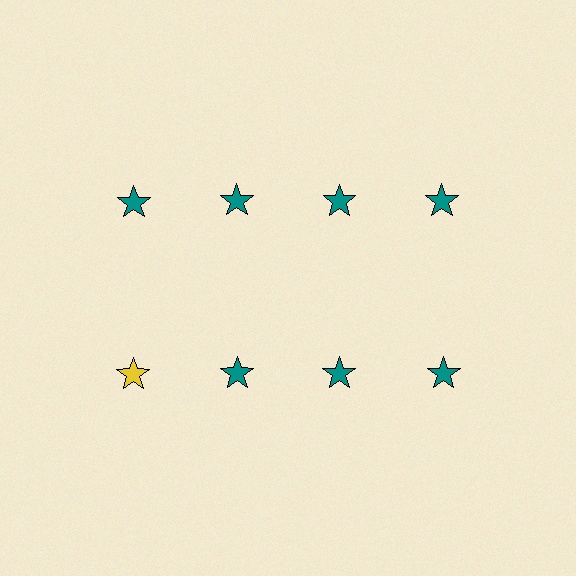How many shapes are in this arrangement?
There are 8 shapes arranged in a grid pattern.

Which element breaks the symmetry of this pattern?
The yellow star in the second row, leftmost column breaks the symmetry. All other shapes are teal stars.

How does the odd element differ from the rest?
It has a different color: yellow instead of teal.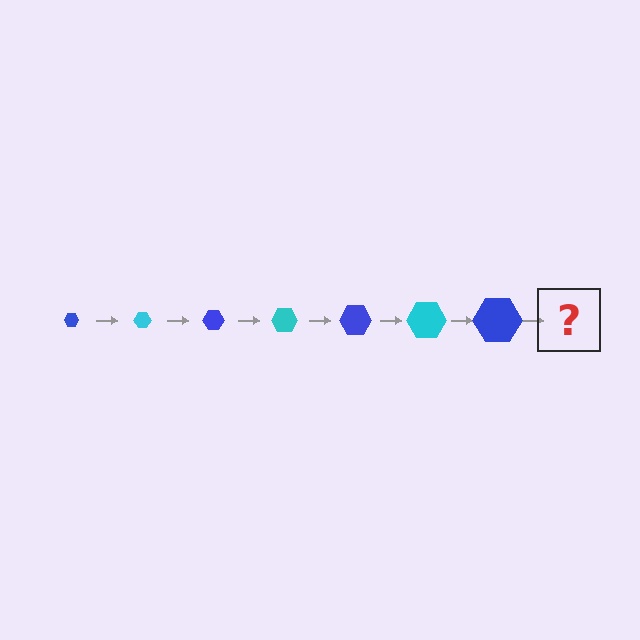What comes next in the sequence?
The next element should be a cyan hexagon, larger than the previous one.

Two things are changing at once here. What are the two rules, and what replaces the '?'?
The two rules are that the hexagon grows larger each step and the color cycles through blue and cyan. The '?' should be a cyan hexagon, larger than the previous one.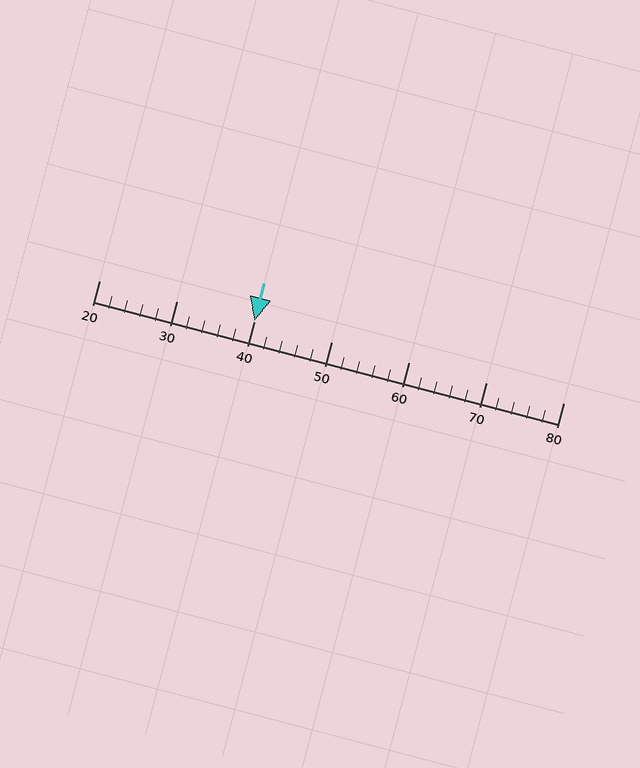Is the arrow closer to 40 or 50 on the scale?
The arrow is closer to 40.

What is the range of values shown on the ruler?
The ruler shows values from 20 to 80.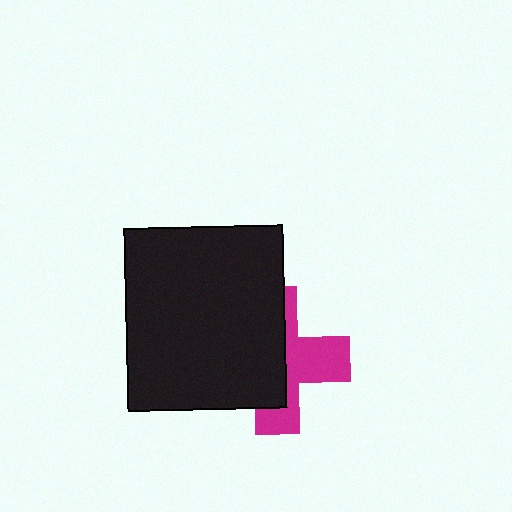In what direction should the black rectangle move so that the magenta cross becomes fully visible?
The black rectangle should move left. That is the shortest direction to clear the overlap and leave the magenta cross fully visible.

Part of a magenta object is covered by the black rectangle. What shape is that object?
It is a cross.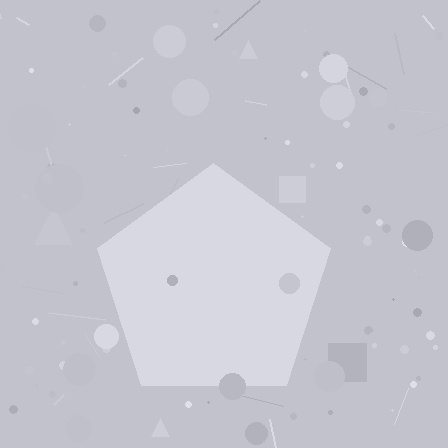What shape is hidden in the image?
A pentagon is hidden in the image.